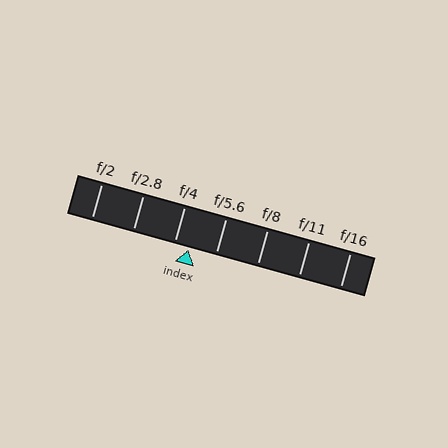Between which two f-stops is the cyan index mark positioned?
The index mark is between f/4 and f/5.6.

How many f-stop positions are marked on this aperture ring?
There are 7 f-stop positions marked.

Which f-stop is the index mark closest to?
The index mark is closest to f/4.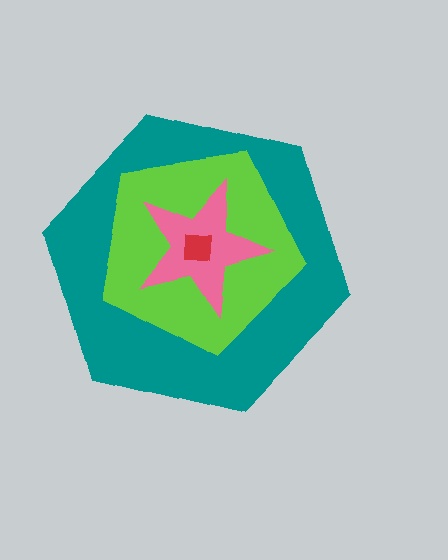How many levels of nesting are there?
4.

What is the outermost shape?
The teal hexagon.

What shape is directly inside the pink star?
The red square.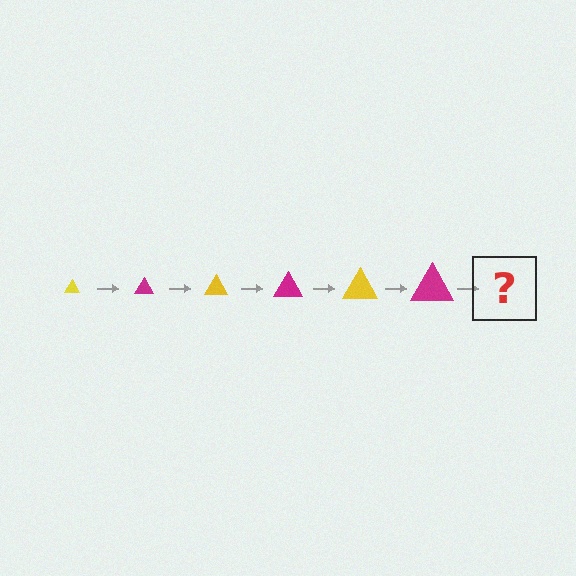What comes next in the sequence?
The next element should be a yellow triangle, larger than the previous one.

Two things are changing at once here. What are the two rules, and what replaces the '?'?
The two rules are that the triangle grows larger each step and the color cycles through yellow and magenta. The '?' should be a yellow triangle, larger than the previous one.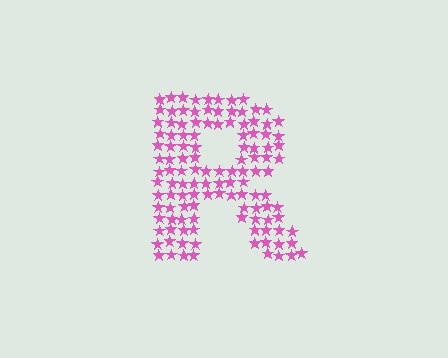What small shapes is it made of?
It is made of small stars.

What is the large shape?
The large shape is the letter R.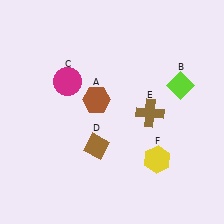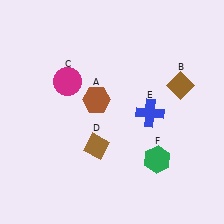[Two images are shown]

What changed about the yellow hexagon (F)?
In Image 1, F is yellow. In Image 2, it changed to green.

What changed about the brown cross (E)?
In Image 1, E is brown. In Image 2, it changed to blue.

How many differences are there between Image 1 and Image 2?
There are 3 differences between the two images.